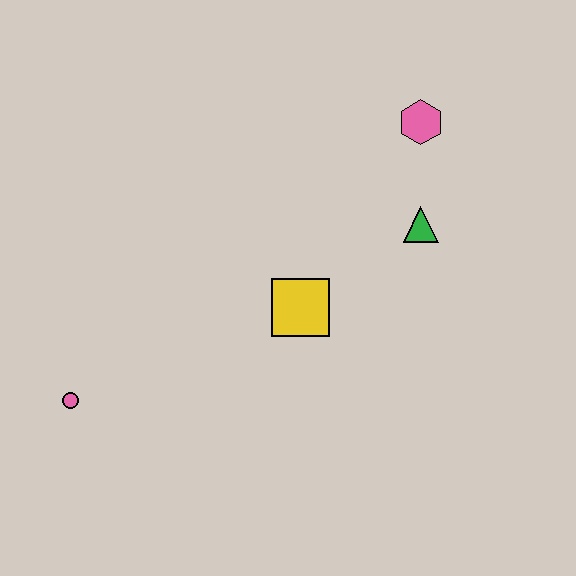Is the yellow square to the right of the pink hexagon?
No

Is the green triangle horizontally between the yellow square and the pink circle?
No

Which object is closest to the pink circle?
The yellow square is closest to the pink circle.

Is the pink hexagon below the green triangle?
No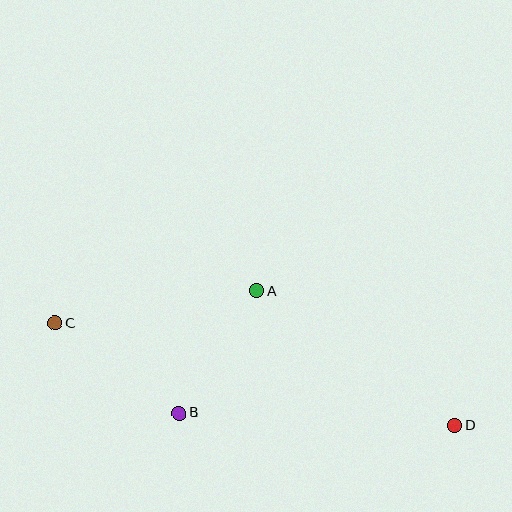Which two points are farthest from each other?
Points C and D are farthest from each other.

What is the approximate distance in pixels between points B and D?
The distance between B and D is approximately 276 pixels.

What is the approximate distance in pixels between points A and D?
The distance between A and D is approximately 239 pixels.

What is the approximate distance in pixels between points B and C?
The distance between B and C is approximately 153 pixels.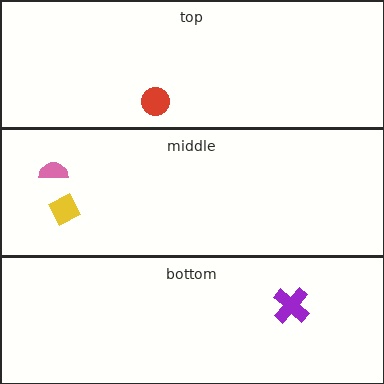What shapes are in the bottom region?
The purple cross.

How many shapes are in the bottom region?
1.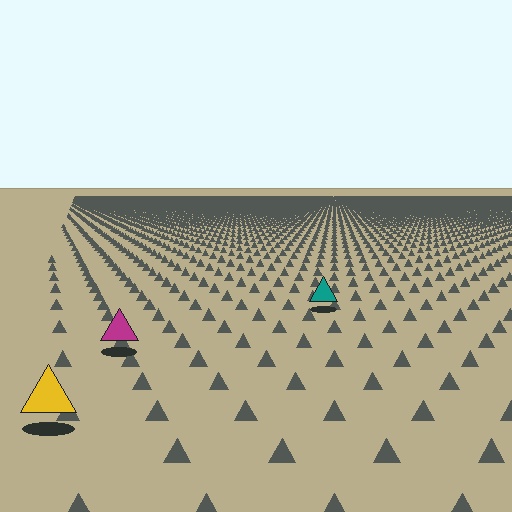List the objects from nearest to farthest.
From nearest to farthest: the yellow triangle, the magenta triangle, the teal triangle.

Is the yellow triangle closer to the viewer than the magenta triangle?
Yes. The yellow triangle is closer — you can tell from the texture gradient: the ground texture is coarser near it.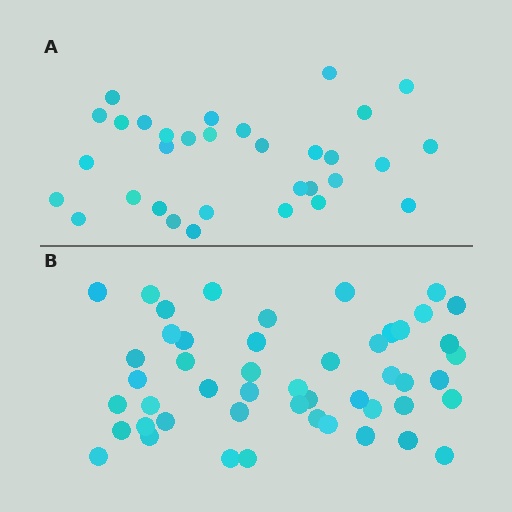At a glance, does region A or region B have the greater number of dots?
Region B (the bottom region) has more dots.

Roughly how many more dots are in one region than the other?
Region B has approximately 15 more dots than region A.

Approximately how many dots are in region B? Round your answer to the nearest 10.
About 50 dots. (The exact count is 49, which rounds to 50.)